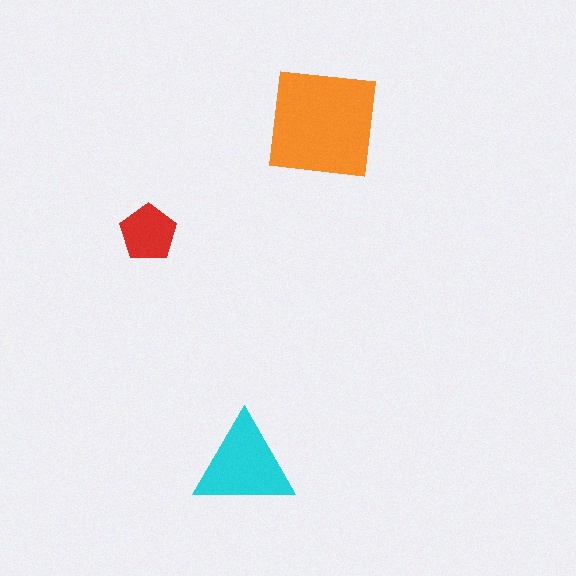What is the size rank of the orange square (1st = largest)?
1st.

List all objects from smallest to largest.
The red pentagon, the cyan triangle, the orange square.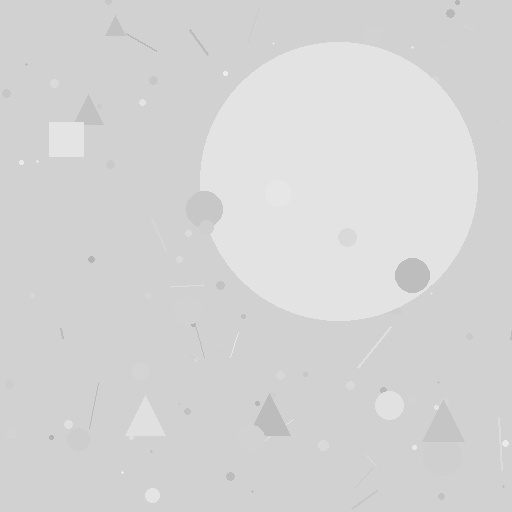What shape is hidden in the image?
A circle is hidden in the image.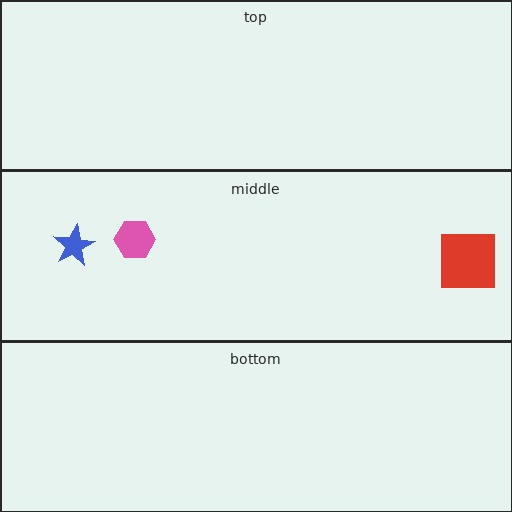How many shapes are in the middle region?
3.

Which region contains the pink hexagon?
The middle region.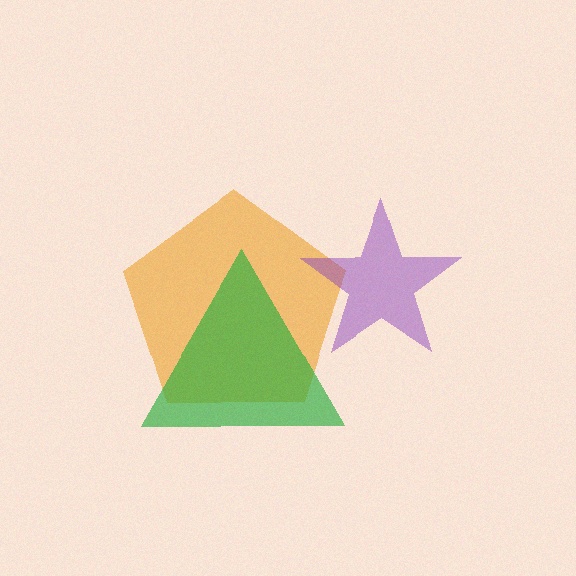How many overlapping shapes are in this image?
There are 3 overlapping shapes in the image.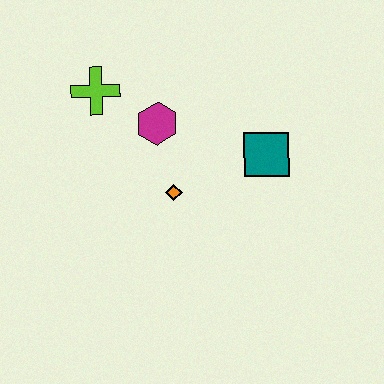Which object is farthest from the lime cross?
The teal square is farthest from the lime cross.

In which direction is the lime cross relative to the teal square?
The lime cross is to the left of the teal square.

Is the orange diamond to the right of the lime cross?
Yes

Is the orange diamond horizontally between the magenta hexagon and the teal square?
Yes